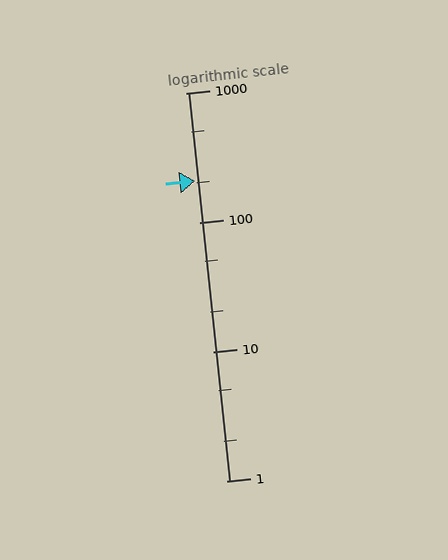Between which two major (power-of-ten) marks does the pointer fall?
The pointer is between 100 and 1000.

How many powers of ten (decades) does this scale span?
The scale spans 3 decades, from 1 to 1000.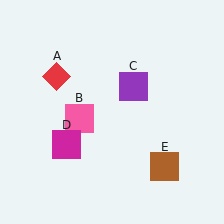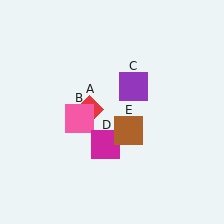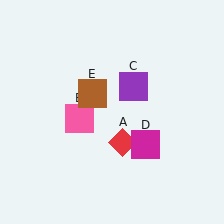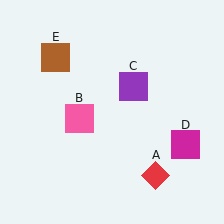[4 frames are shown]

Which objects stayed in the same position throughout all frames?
Pink square (object B) and purple square (object C) remained stationary.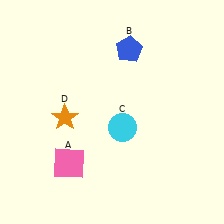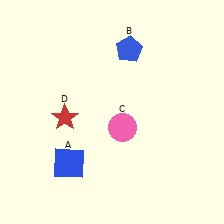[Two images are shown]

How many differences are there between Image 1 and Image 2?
There are 3 differences between the two images.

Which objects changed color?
A changed from pink to blue. C changed from cyan to pink. D changed from orange to red.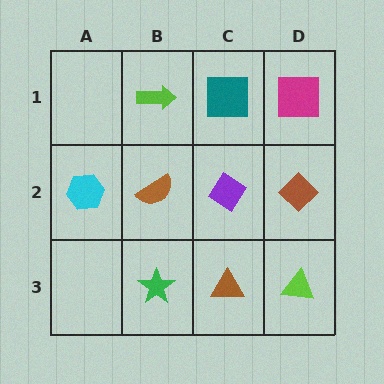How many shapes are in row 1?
3 shapes.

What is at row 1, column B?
A lime arrow.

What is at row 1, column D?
A magenta square.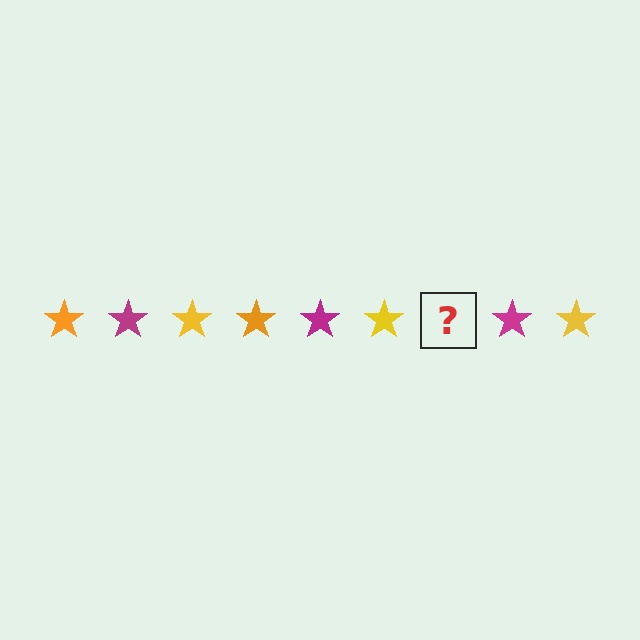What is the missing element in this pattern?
The missing element is an orange star.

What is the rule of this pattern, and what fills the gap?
The rule is that the pattern cycles through orange, magenta, yellow stars. The gap should be filled with an orange star.